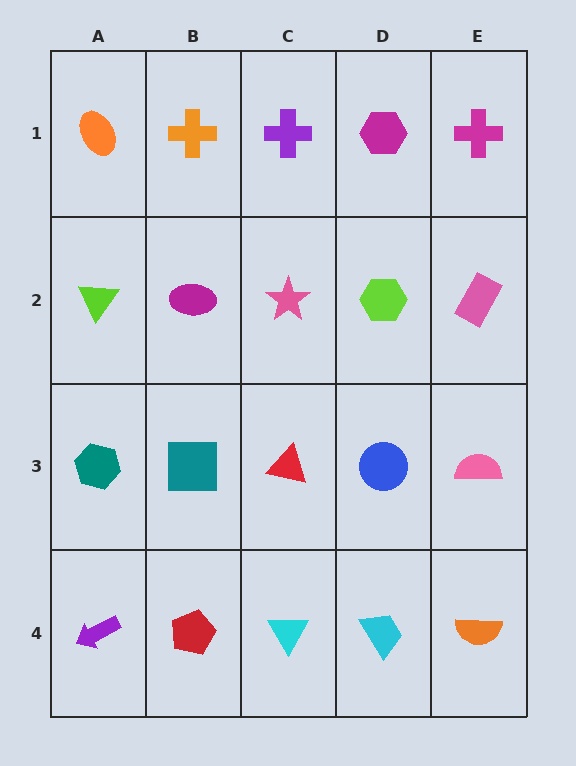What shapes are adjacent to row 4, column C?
A red triangle (row 3, column C), a red pentagon (row 4, column B), a cyan trapezoid (row 4, column D).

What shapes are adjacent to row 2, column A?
An orange ellipse (row 1, column A), a teal hexagon (row 3, column A), a magenta ellipse (row 2, column B).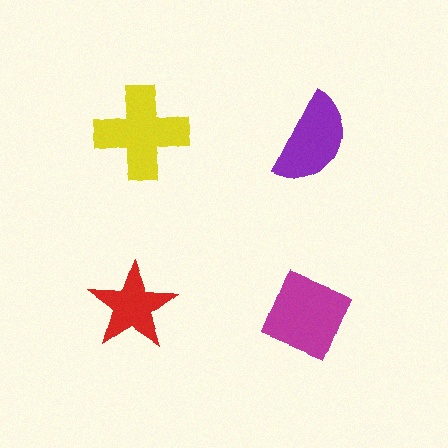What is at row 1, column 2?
A purple semicircle.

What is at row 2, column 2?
A magenta diamond.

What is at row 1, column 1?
A yellow cross.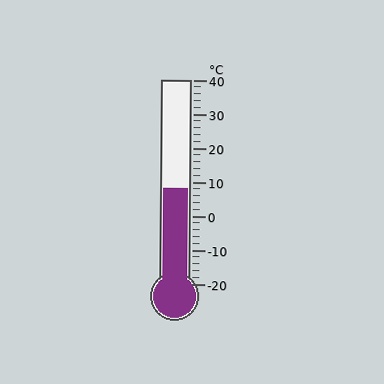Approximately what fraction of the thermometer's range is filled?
The thermometer is filled to approximately 45% of its range.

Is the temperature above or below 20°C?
The temperature is below 20°C.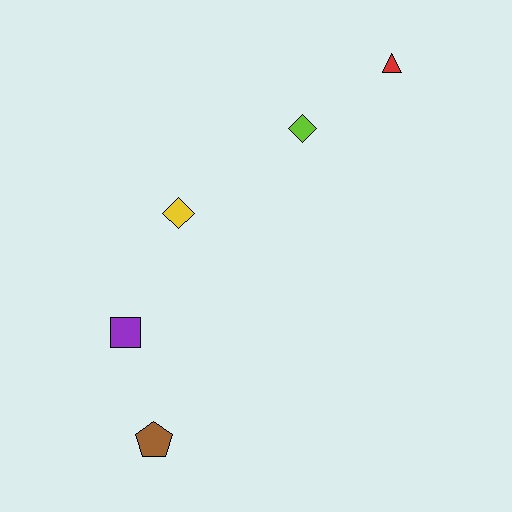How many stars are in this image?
There are no stars.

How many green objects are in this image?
There are no green objects.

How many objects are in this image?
There are 5 objects.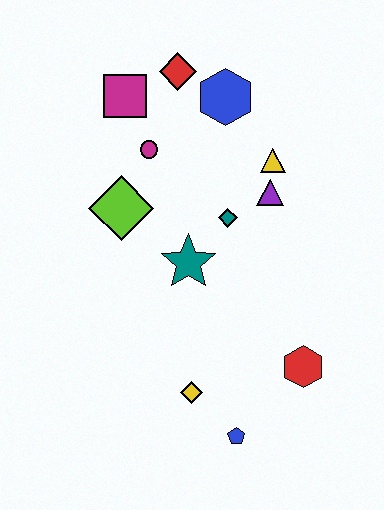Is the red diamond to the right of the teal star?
No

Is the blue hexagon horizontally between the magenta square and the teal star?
No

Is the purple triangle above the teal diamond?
Yes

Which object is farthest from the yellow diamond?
The red diamond is farthest from the yellow diamond.